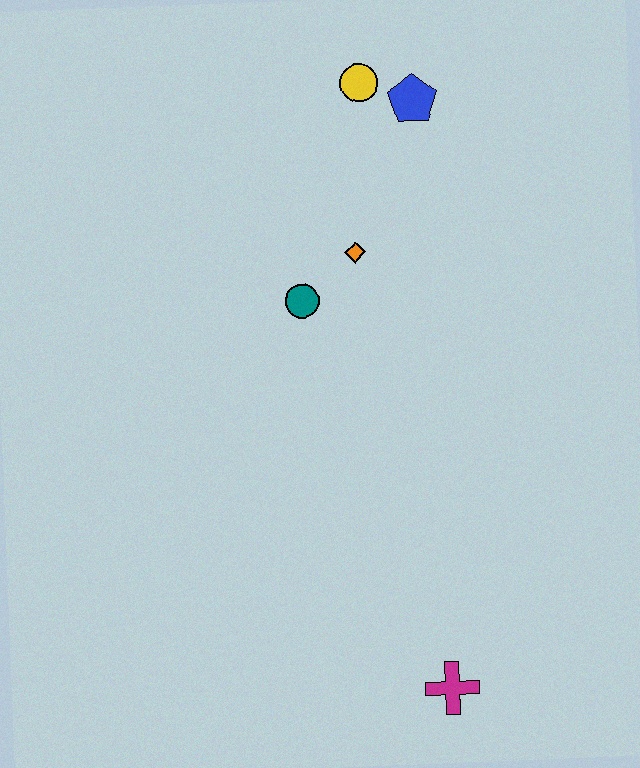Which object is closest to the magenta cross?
The teal circle is closest to the magenta cross.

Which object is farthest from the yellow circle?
The magenta cross is farthest from the yellow circle.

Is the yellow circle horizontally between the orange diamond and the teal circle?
No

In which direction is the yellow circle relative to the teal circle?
The yellow circle is above the teal circle.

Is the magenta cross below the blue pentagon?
Yes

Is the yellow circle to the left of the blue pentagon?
Yes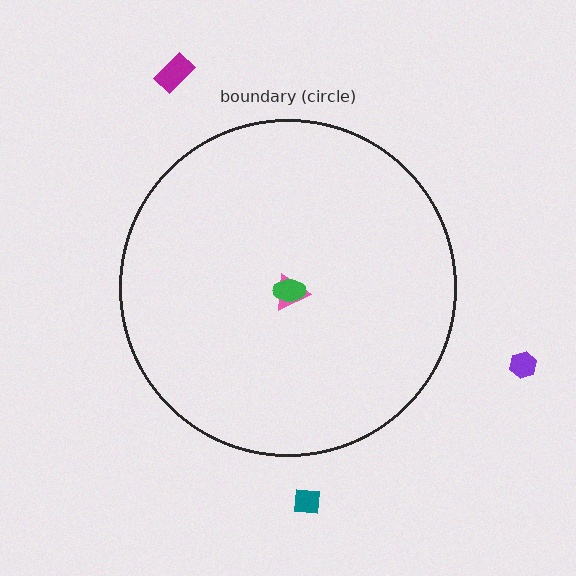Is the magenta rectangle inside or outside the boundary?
Outside.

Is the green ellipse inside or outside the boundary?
Inside.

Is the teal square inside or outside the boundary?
Outside.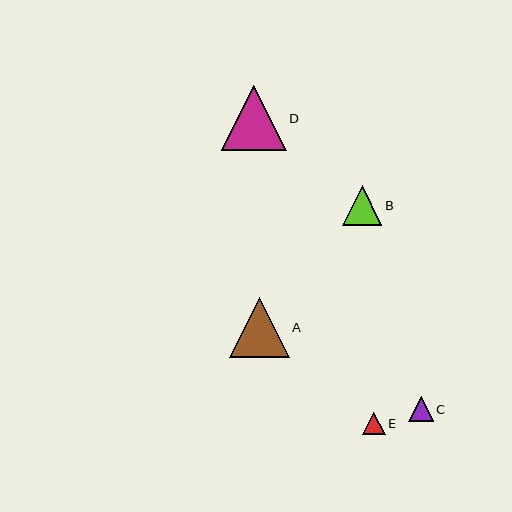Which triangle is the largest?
Triangle D is the largest with a size of approximately 65 pixels.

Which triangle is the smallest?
Triangle E is the smallest with a size of approximately 22 pixels.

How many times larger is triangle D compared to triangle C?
Triangle D is approximately 2.6 times the size of triangle C.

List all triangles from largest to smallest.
From largest to smallest: D, A, B, C, E.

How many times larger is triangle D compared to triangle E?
Triangle D is approximately 2.9 times the size of triangle E.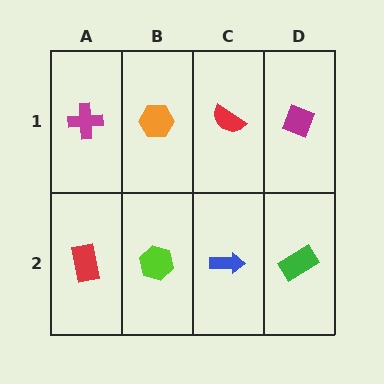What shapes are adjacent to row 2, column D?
A magenta diamond (row 1, column D), a blue arrow (row 2, column C).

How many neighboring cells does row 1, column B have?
3.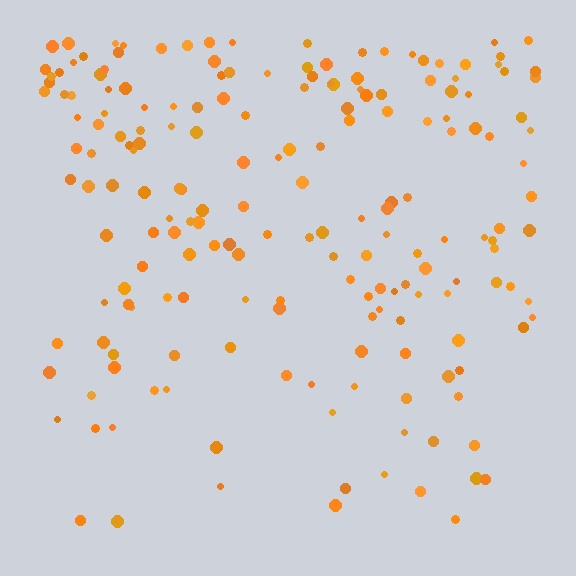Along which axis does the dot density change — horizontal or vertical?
Vertical.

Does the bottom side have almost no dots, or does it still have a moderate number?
Still a moderate number, just noticeably fewer than the top.